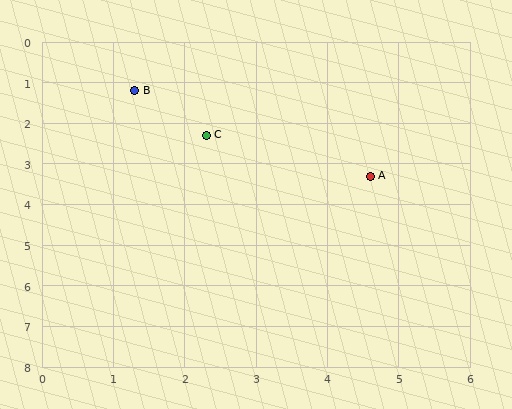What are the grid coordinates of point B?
Point B is at approximately (1.3, 1.2).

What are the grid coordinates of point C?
Point C is at approximately (2.3, 2.3).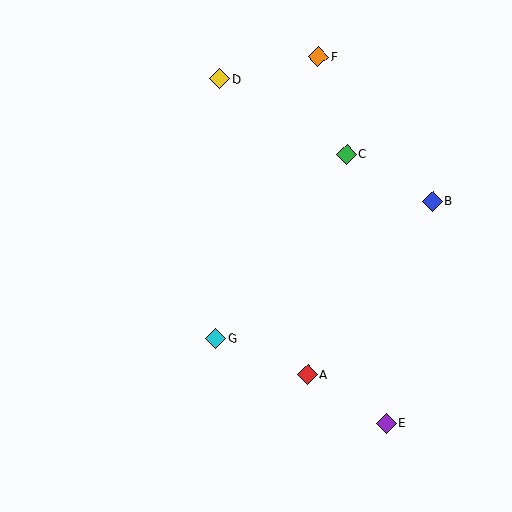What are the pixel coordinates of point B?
Point B is at (433, 201).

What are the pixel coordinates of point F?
Point F is at (318, 56).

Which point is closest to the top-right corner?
Point F is closest to the top-right corner.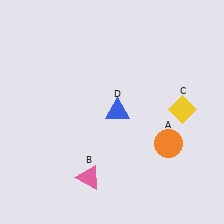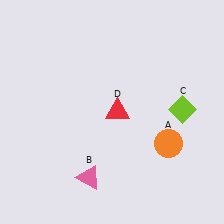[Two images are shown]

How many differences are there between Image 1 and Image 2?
There are 2 differences between the two images.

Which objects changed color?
C changed from yellow to lime. D changed from blue to red.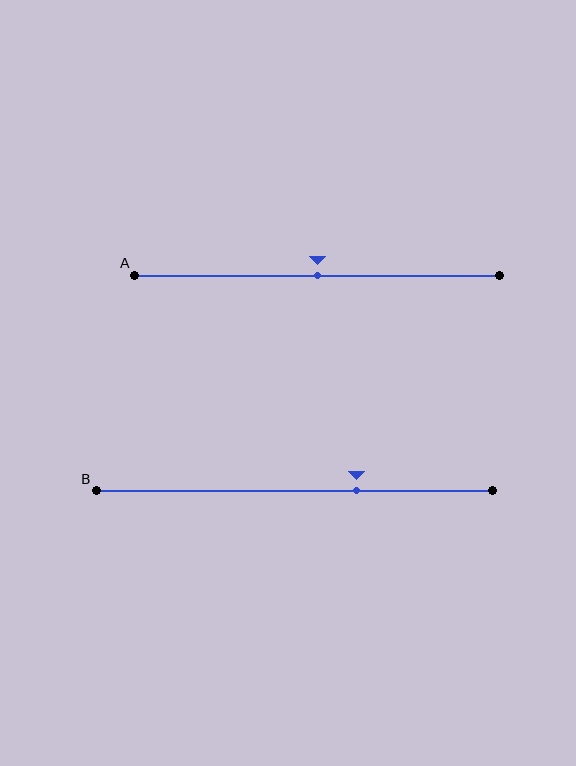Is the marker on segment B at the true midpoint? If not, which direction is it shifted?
No, the marker on segment B is shifted to the right by about 16% of the segment length.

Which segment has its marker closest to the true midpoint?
Segment A has its marker closest to the true midpoint.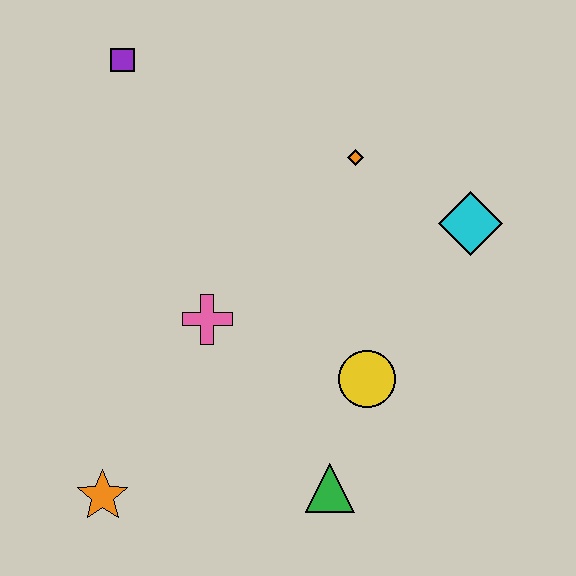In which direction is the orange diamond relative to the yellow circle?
The orange diamond is above the yellow circle.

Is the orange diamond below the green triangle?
No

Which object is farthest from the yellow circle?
The purple square is farthest from the yellow circle.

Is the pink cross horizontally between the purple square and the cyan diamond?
Yes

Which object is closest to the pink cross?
The yellow circle is closest to the pink cross.